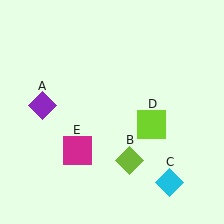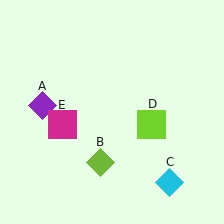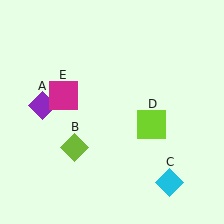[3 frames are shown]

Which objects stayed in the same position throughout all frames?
Purple diamond (object A) and cyan diamond (object C) and lime square (object D) remained stationary.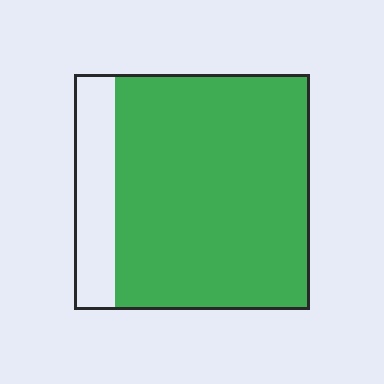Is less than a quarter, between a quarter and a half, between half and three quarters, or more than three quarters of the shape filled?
More than three quarters.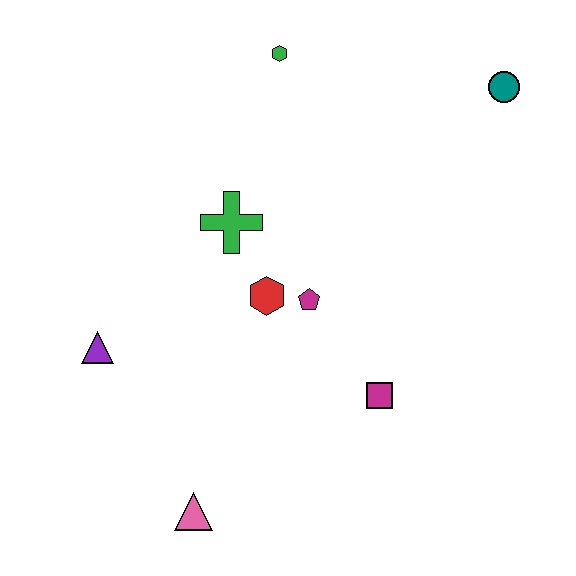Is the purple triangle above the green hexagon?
No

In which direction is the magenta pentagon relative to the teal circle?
The magenta pentagon is below the teal circle.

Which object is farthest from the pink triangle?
The teal circle is farthest from the pink triangle.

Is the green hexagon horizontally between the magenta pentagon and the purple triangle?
Yes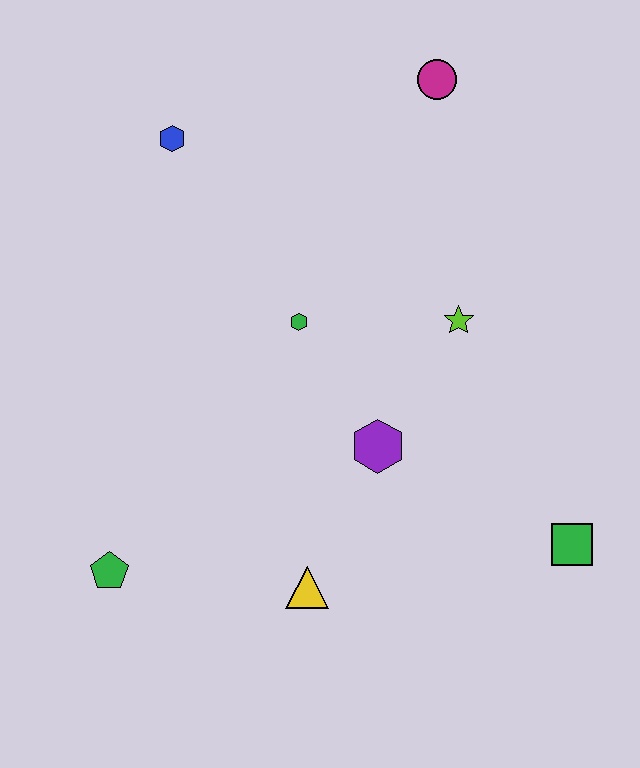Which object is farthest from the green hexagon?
The green square is farthest from the green hexagon.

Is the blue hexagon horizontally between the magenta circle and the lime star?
No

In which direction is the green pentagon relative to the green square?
The green pentagon is to the left of the green square.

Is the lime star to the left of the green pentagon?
No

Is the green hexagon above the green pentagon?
Yes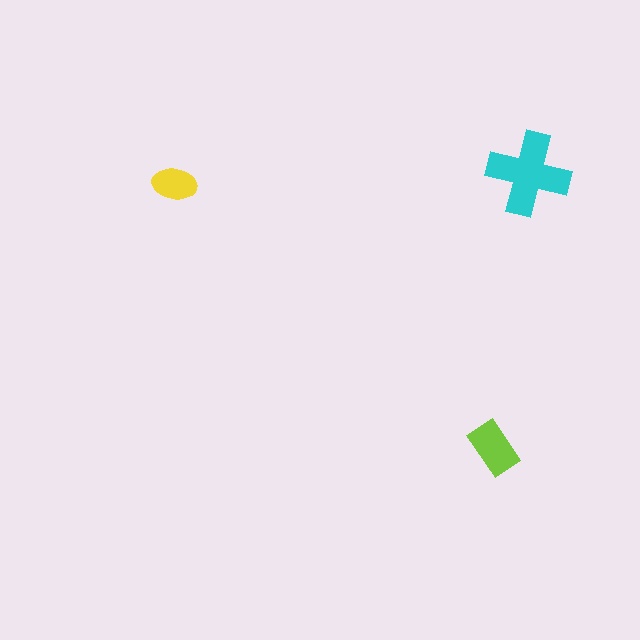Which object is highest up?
The cyan cross is topmost.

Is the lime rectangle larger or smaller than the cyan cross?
Smaller.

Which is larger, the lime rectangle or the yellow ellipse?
The lime rectangle.